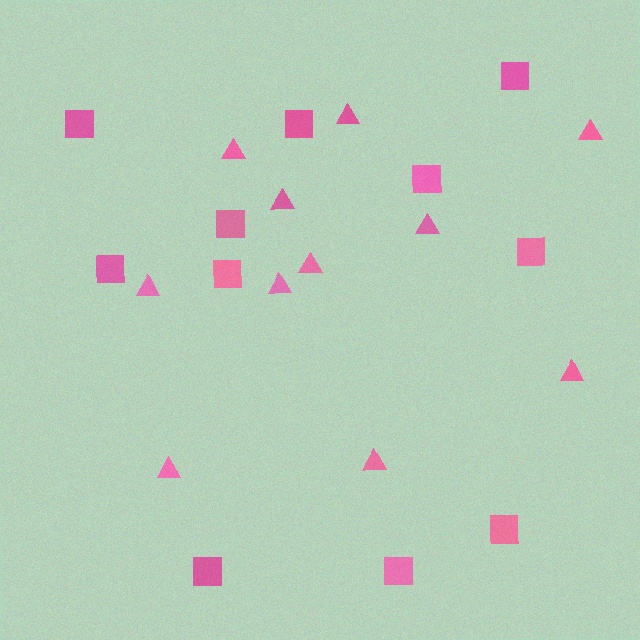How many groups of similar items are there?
There are 2 groups: one group of triangles (11) and one group of squares (11).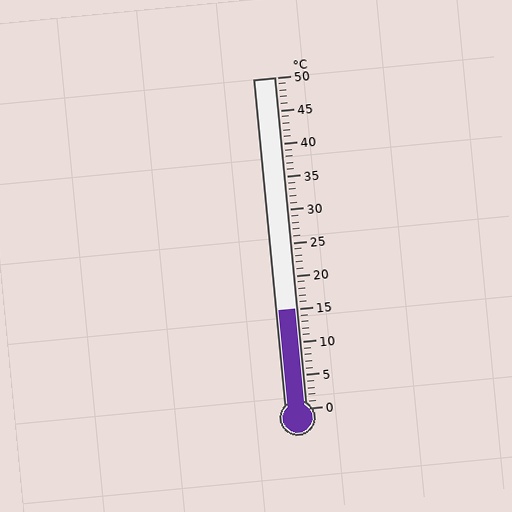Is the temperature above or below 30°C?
The temperature is below 30°C.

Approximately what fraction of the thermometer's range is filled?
The thermometer is filled to approximately 30% of its range.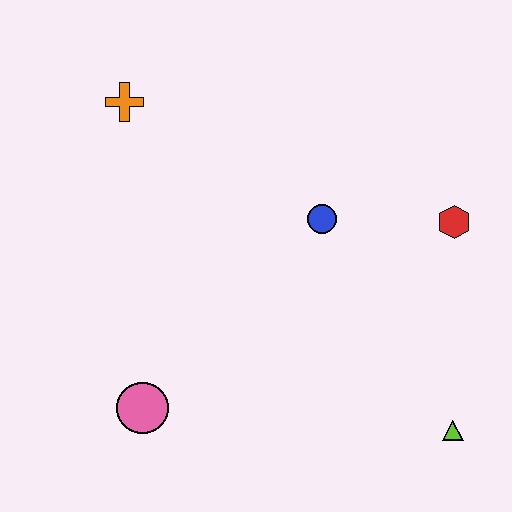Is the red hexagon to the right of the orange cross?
Yes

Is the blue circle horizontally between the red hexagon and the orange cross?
Yes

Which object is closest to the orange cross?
The blue circle is closest to the orange cross.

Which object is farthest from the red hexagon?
The pink circle is farthest from the red hexagon.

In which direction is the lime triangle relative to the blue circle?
The lime triangle is below the blue circle.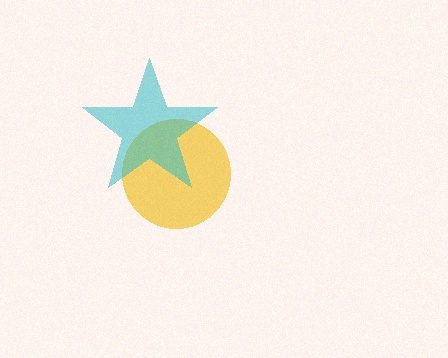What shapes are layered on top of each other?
The layered shapes are: a yellow circle, a cyan star.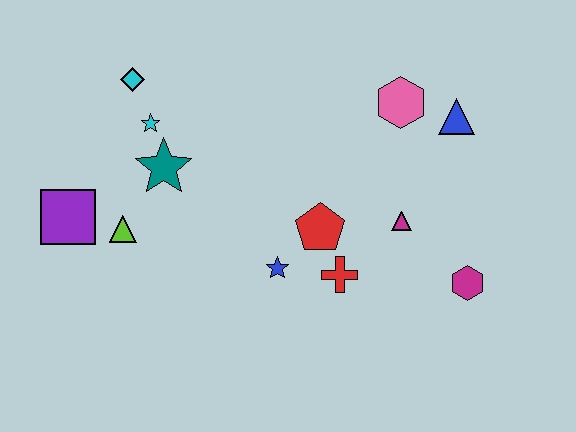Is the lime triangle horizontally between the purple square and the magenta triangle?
Yes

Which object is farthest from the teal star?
The magenta hexagon is farthest from the teal star.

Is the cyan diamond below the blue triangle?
No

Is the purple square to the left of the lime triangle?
Yes